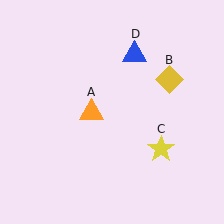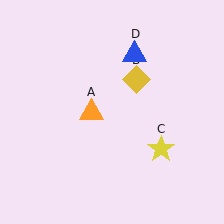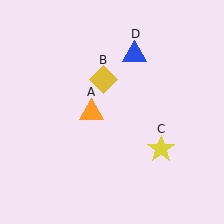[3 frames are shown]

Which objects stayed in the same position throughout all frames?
Orange triangle (object A) and yellow star (object C) and blue triangle (object D) remained stationary.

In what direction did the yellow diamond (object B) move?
The yellow diamond (object B) moved left.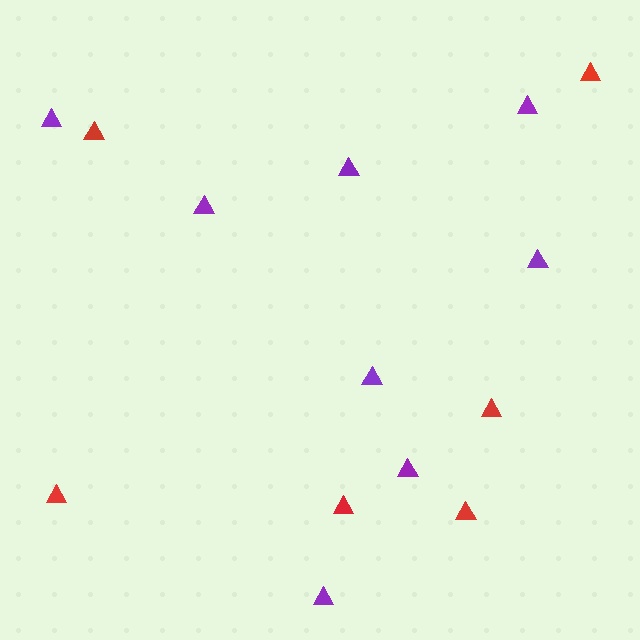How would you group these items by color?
There are 2 groups: one group of red triangles (6) and one group of purple triangles (8).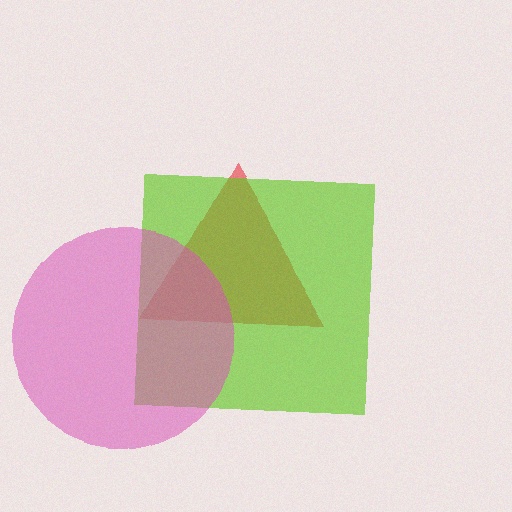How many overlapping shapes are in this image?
There are 3 overlapping shapes in the image.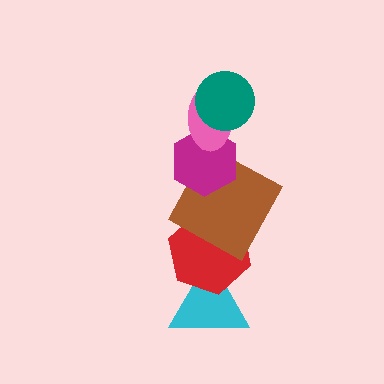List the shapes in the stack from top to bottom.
From top to bottom: the teal circle, the pink ellipse, the magenta hexagon, the brown square, the red hexagon, the cyan triangle.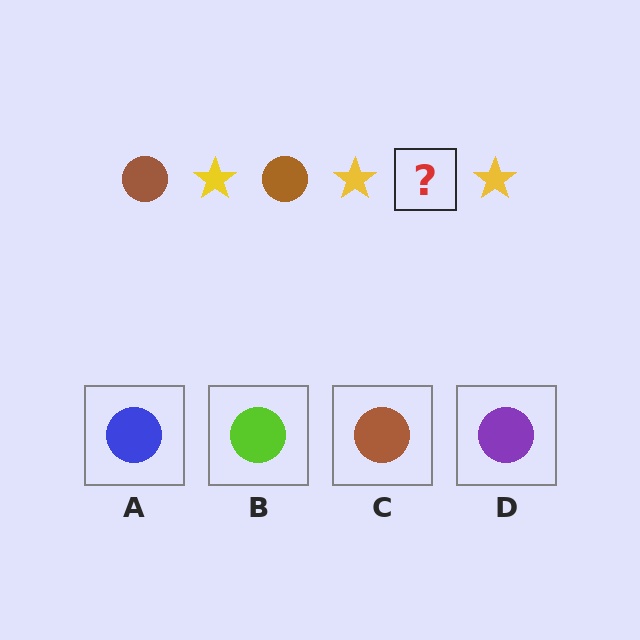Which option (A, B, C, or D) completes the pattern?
C.